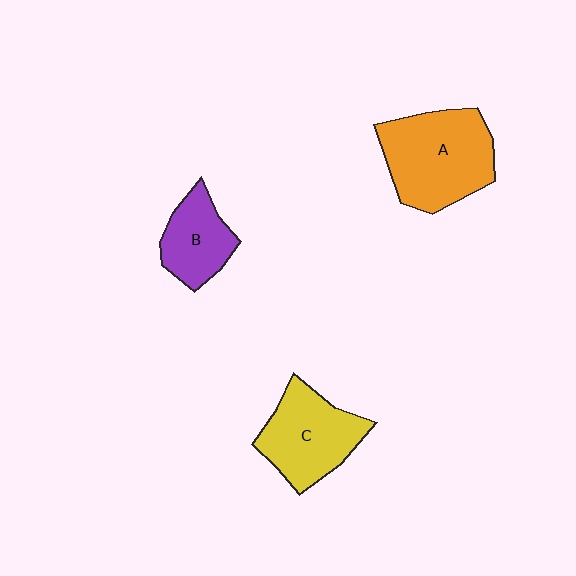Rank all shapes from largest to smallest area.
From largest to smallest: A (orange), C (yellow), B (purple).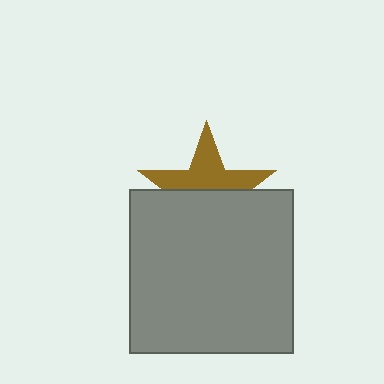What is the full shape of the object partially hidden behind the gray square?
The partially hidden object is a brown star.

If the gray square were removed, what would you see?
You would see the complete brown star.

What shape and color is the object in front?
The object in front is a gray square.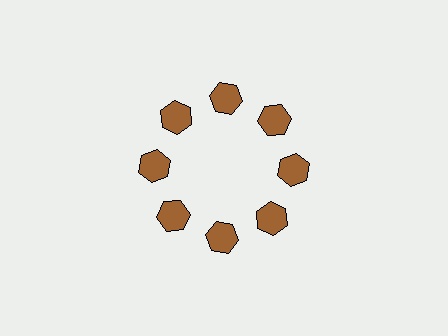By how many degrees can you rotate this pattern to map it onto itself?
The pattern maps onto itself every 45 degrees of rotation.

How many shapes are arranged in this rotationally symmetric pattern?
There are 8 shapes, arranged in 8 groups of 1.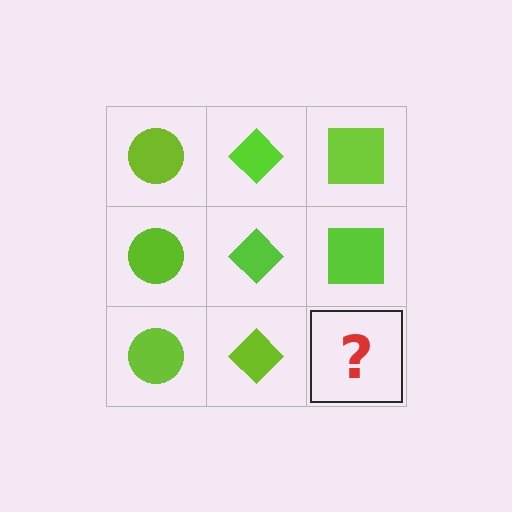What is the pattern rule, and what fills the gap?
The rule is that each column has a consistent shape. The gap should be filled with a lime square.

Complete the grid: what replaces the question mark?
The question mark should be replaced with a lime square.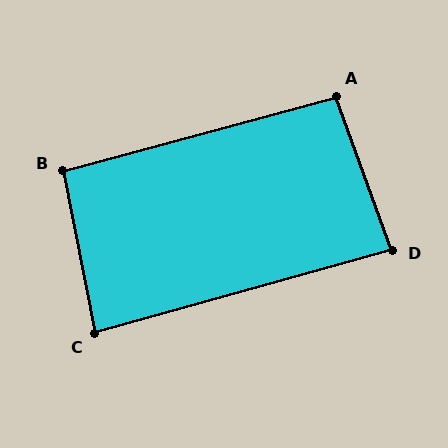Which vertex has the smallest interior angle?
C, at approximately 85 degrees.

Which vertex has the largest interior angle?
A, at approximately 95 degrees.